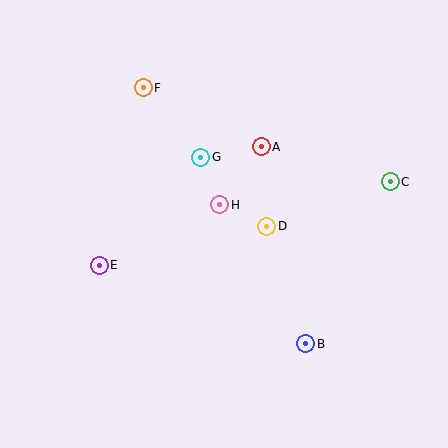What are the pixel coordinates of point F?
Point F is at (143, 88).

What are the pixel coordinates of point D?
Point D is at (267, 226).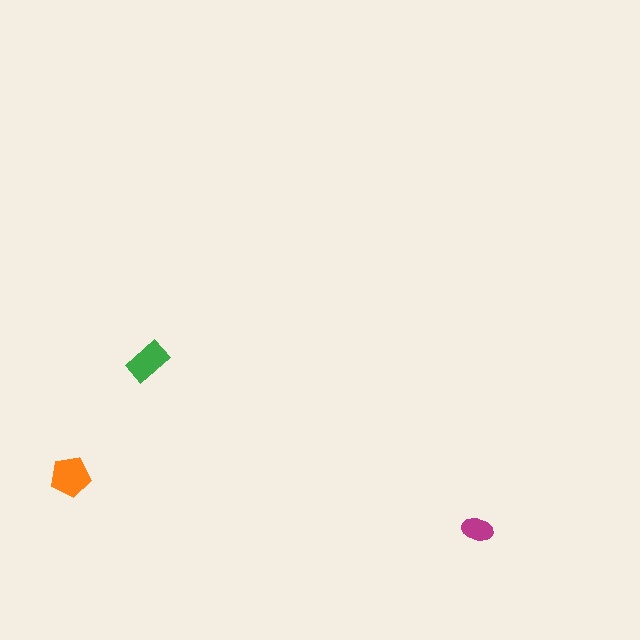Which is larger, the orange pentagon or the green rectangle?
The orange pentagon.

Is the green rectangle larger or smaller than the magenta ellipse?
Larger.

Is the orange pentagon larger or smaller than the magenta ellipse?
Larger.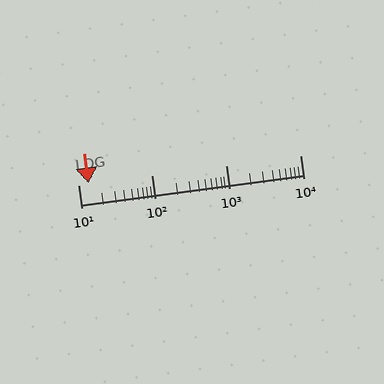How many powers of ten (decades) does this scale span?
The scale spans 3 decades, from 10 to 10000.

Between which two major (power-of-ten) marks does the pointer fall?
The pointer is between 10 and 100.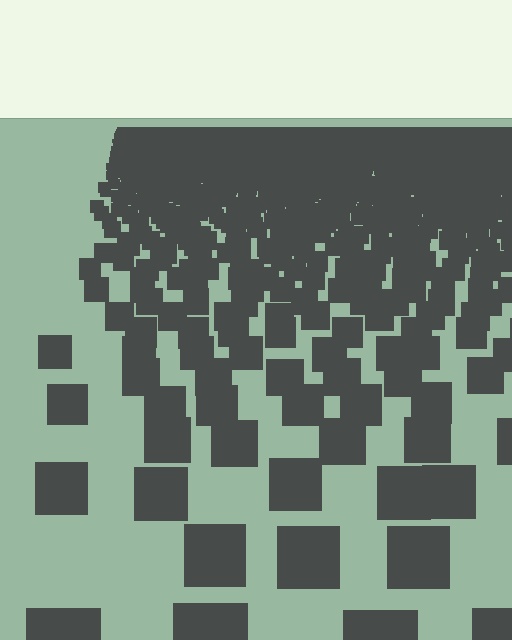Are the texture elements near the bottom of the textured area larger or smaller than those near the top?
Larger. Near the bottom, elements are closer to the viewer and appear at a bigger on-screen size.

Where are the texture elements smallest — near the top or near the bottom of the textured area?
Near the top.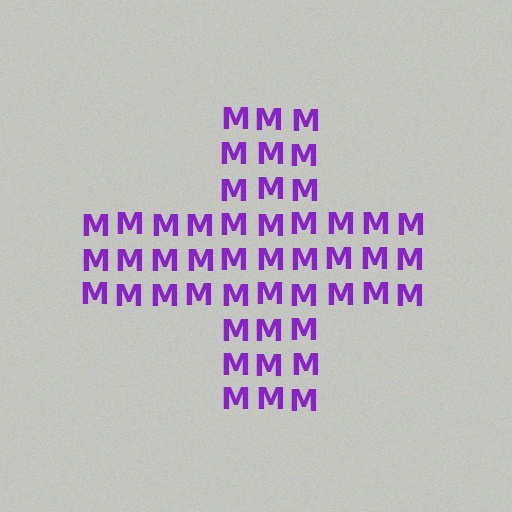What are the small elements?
The small elements are letter M's.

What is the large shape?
The large shape is a cross.